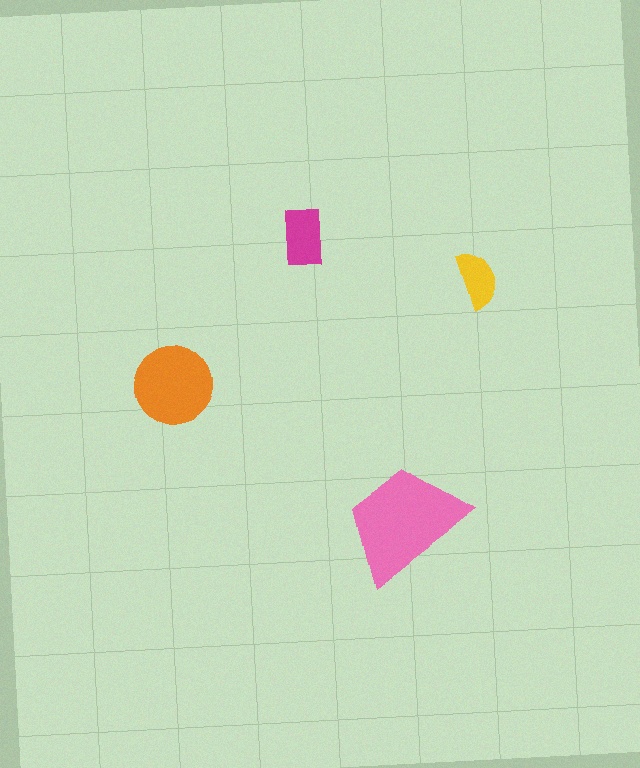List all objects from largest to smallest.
The pink trapezoid, the orange circle, the magenta rectangle, the yellow semicircle.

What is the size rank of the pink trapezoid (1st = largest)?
1st.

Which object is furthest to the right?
The yellow semicircle is rightmost.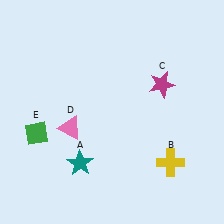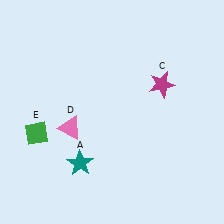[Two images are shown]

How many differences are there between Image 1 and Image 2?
There is 1 difference between the two images.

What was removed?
The yellow cross (B) was removed in Image 2.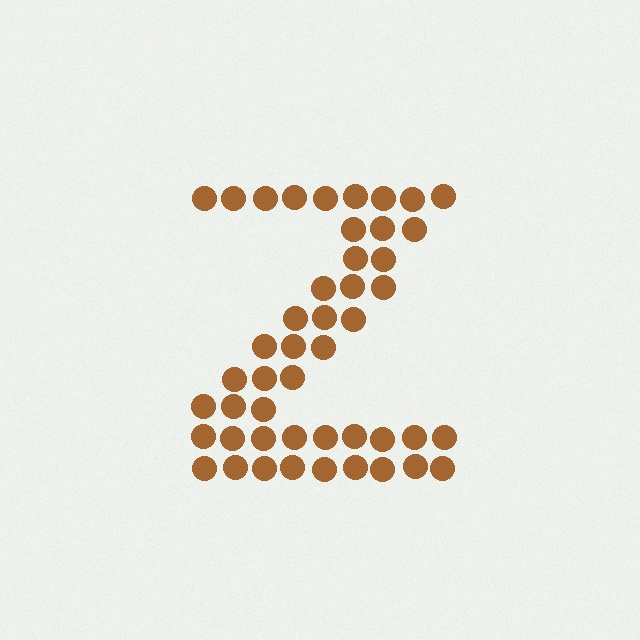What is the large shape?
The large shape is the letter Z.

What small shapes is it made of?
It is made of small circles.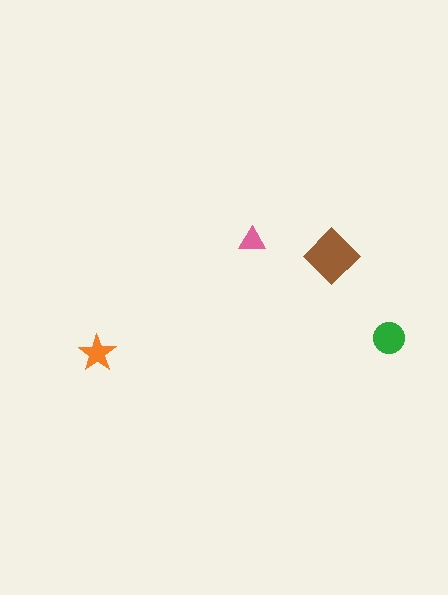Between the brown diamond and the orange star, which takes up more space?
The brown diamond.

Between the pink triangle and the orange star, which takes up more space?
The orange star.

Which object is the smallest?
The pink triangle.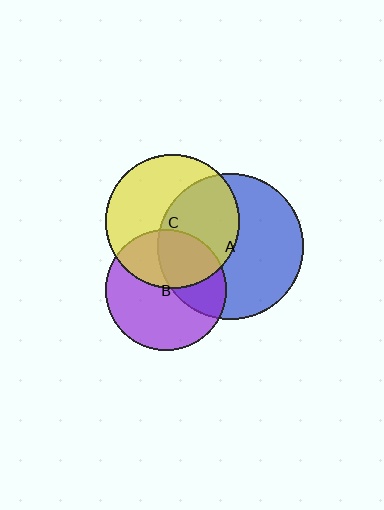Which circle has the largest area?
Circle A (blue).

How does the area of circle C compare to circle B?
Approximately 1.2 times.